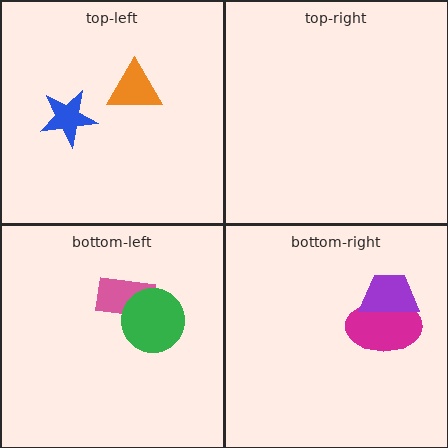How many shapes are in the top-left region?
2.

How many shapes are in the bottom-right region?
2.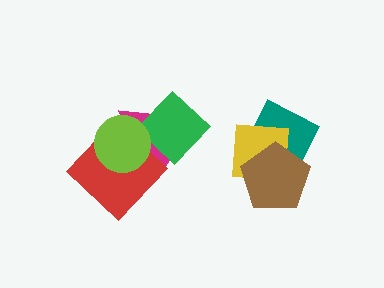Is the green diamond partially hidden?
Yes, it is partially covered by another shape.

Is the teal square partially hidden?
Yes, it is partially covered by another shape.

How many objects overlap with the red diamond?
2 objects overlap with the red diamond.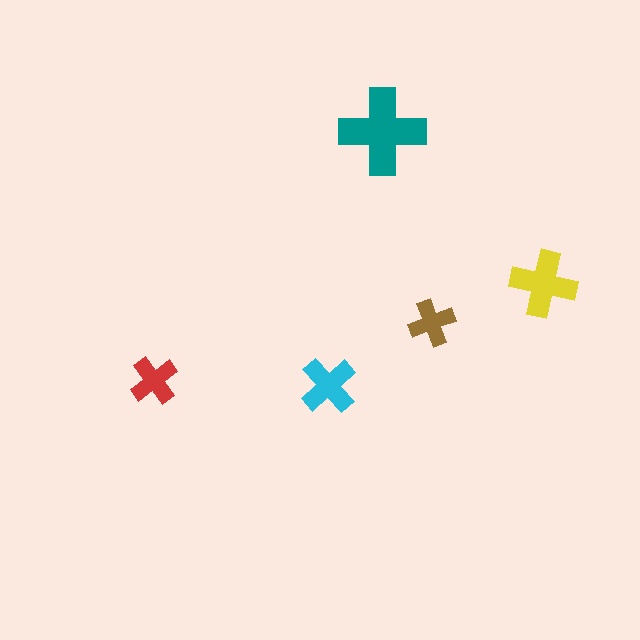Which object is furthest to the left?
The red cross is leftmost.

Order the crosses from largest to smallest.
the teal one, the yellow one, the cyan one, the red one, the brown one.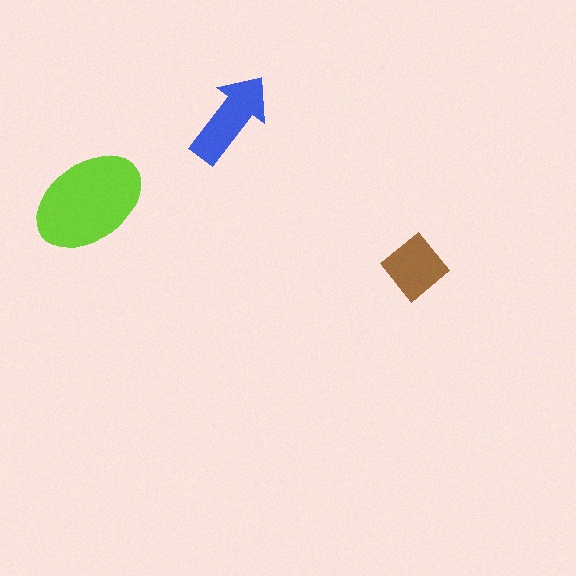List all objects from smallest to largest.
The brown diamond, the blue arrow, the lime ellipse.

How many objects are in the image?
There are 3 objects in the image.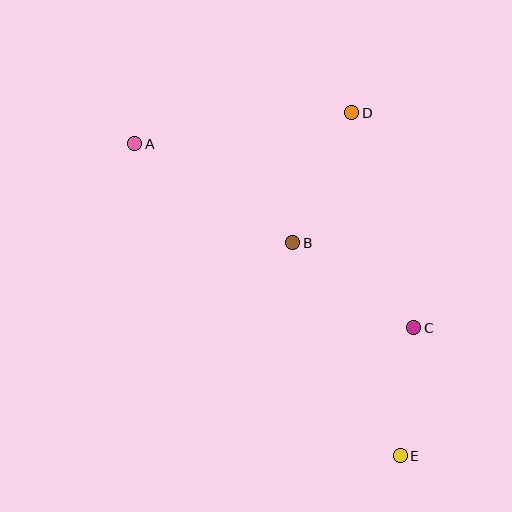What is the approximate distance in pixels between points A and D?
The distance between A and D is approximately 219 pixels.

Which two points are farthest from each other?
Points A and E are farthest from each other.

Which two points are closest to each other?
Points C and E are closest to each other.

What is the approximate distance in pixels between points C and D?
The distance between C and D is approximately 224 pixels.